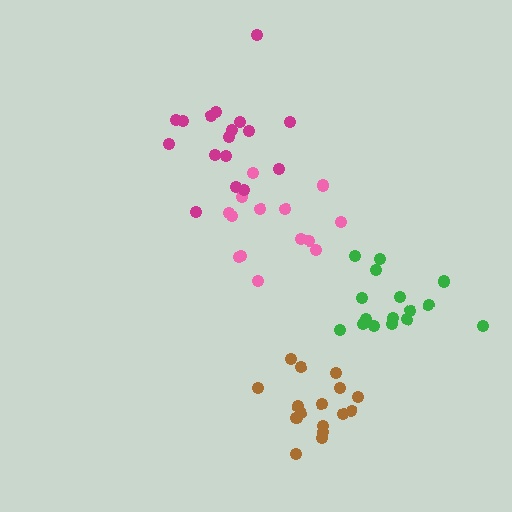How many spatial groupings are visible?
There are 4 spatial groupings.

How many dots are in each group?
Group 1: 15 dots, Group 2: 17 dots, Group 3: 16 dots, Group 4: 17 dots (65 total).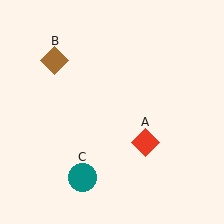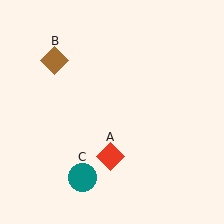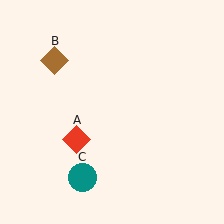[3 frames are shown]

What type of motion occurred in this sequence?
The red diamond (object A) rotated clockwise around the center of the scene.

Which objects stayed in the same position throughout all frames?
Brown diamond (object B) and teal circle (object C) remained stationary.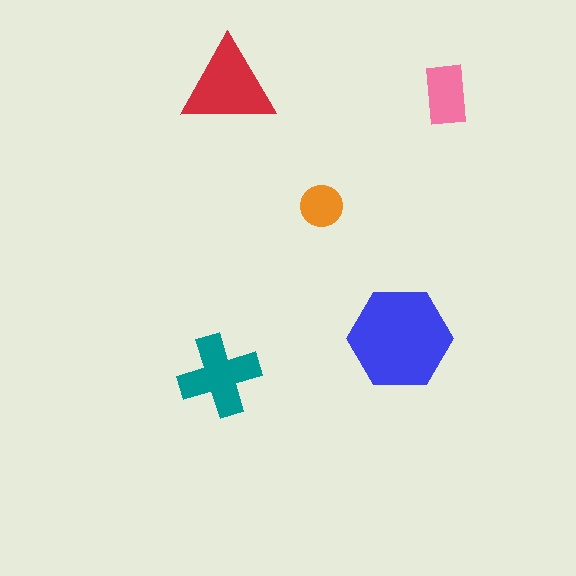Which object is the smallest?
The orange circle.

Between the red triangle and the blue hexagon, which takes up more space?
The blue hexagon.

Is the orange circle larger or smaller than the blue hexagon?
Smaller.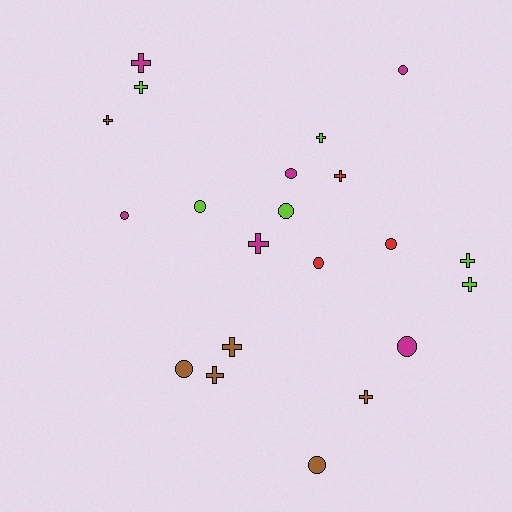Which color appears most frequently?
Lime, with 6 objects.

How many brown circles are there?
There are 2 brown circles.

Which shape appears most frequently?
Cross, with 11 objects.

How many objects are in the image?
There are 21 objects.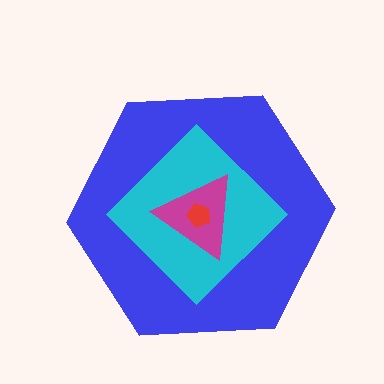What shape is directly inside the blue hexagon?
The cyan diamond.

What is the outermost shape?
The blue hexagon.